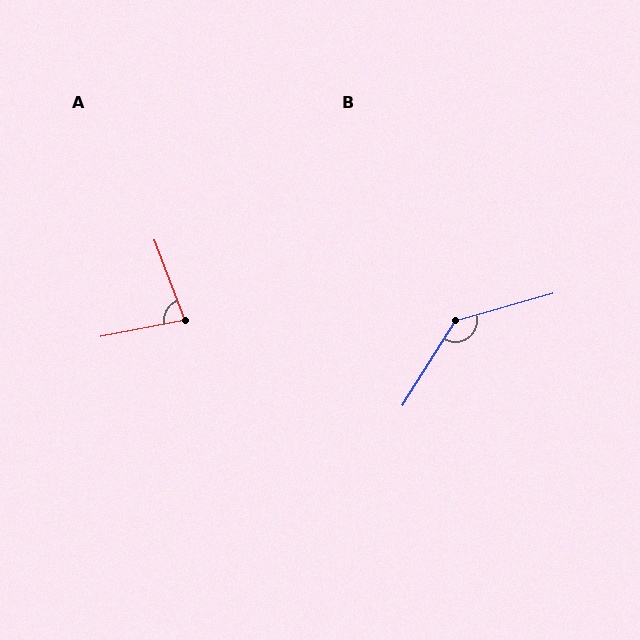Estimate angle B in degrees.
Approximately 138 degrees.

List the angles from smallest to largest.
A (80°), B (138°).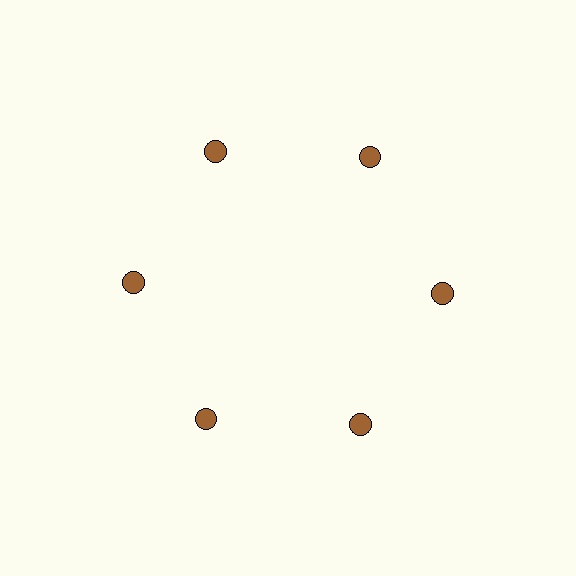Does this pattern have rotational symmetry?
Yes, this pattern has 6-fold rotational symmetry. It looks the same after rotating 60 degrees around the center.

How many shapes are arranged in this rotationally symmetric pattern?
There are 6 shapes, arranged in 6 groups of 1.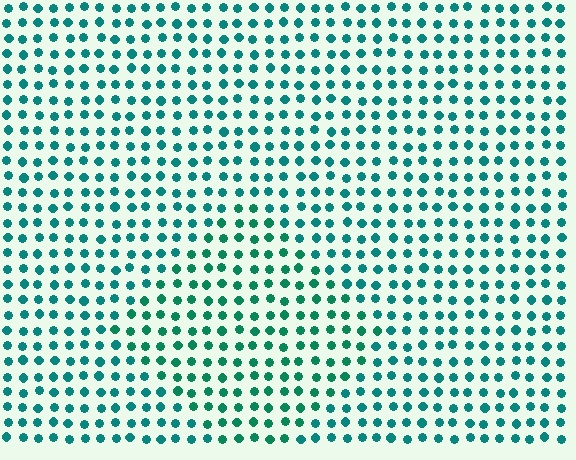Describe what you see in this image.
The image is filled with small teal elements in a uniform arrangement. A diamond-shaped region is visible where the elements are tinted to a slightly different hue, forming a subtle color boundary.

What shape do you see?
I see a diamond.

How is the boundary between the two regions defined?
The boundary is defined purely by a slight shift in hue (about 18 degrees). Spacing, size, and orientation are identical on both sides.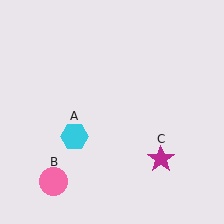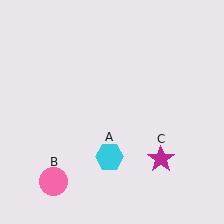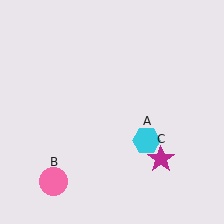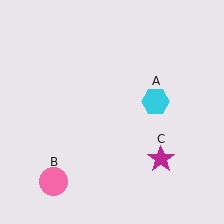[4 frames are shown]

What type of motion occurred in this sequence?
The cyan hexagon (object A) rotated counterclockwise around the center of the scene.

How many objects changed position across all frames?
1 object changed position: cyan hexagon (object A).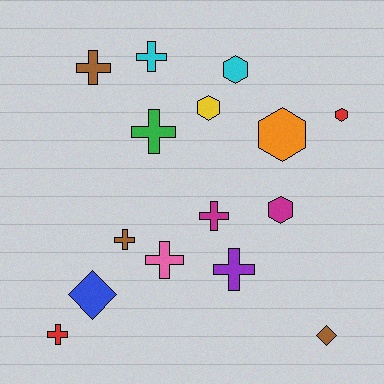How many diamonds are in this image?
There are 2 diamonds.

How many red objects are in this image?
There are 2 red objects.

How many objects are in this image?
There are 15 objects.